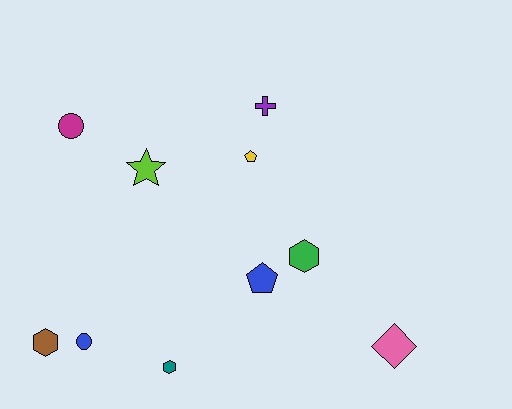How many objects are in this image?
There are 10 objects.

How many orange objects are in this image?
There are no orange objects.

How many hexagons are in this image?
There are 3 hexagons.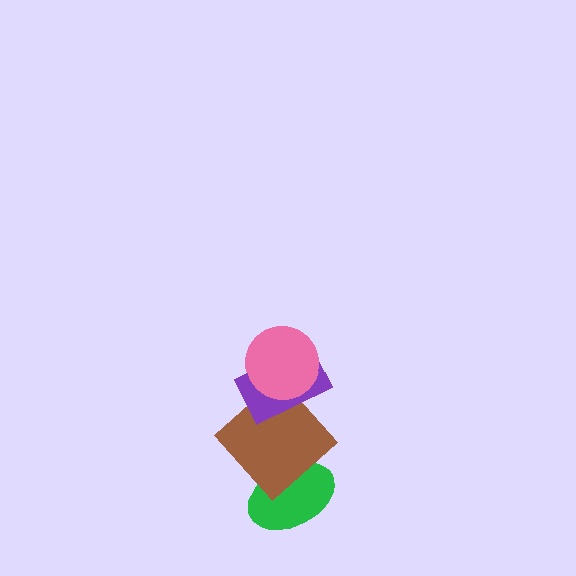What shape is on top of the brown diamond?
The purple rectangle is on top of the brown diamond.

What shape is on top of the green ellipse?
The brown diamond is on top of the green ellipse.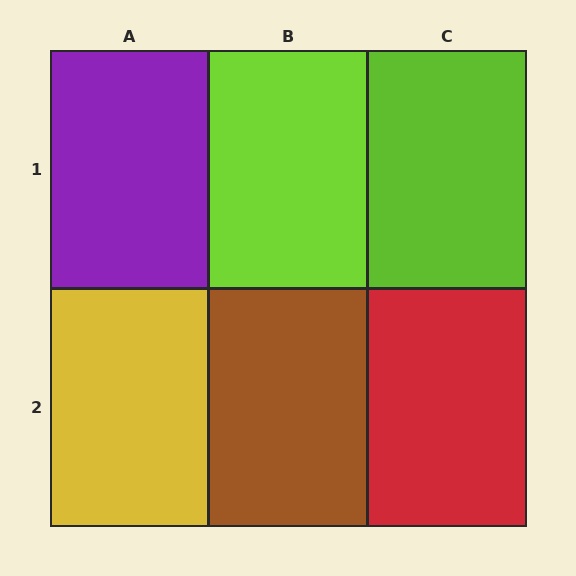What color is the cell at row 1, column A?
Purple.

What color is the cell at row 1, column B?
Lime.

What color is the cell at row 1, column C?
Lime.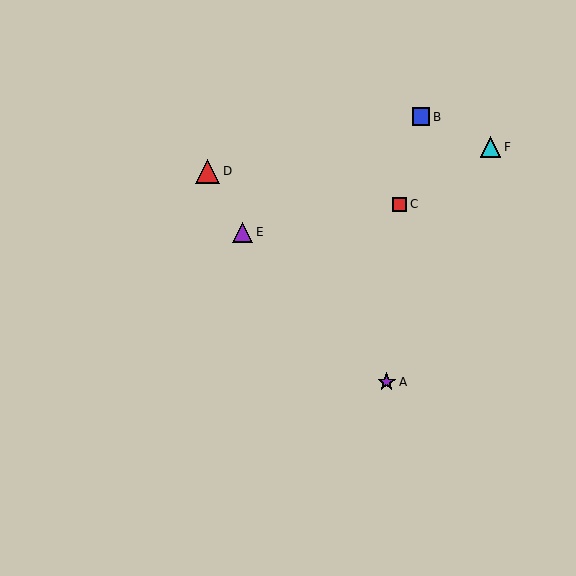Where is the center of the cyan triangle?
The center of the cyan triangle is at (490, 147).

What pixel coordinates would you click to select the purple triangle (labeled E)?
Click at (243, 232) to select the purple triangle E.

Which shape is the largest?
The red triangle (labeled D) is the largest.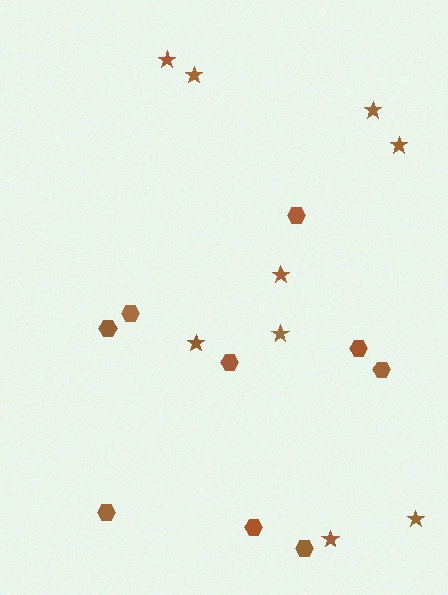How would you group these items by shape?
There are 2 groups: one group of hexagons (9) and one group of stars (9).